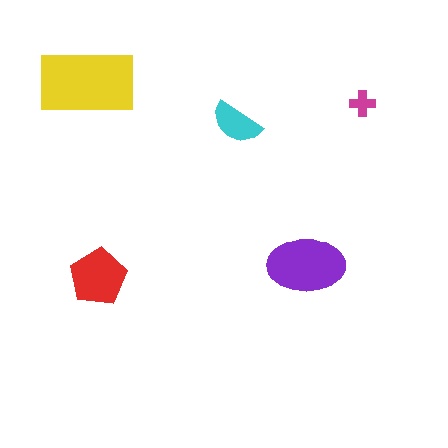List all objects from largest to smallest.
The yellow rectangle, the purple ellipse, the red pentagon, the cyan semicircle, the magenta cross.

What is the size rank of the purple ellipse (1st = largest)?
2nd.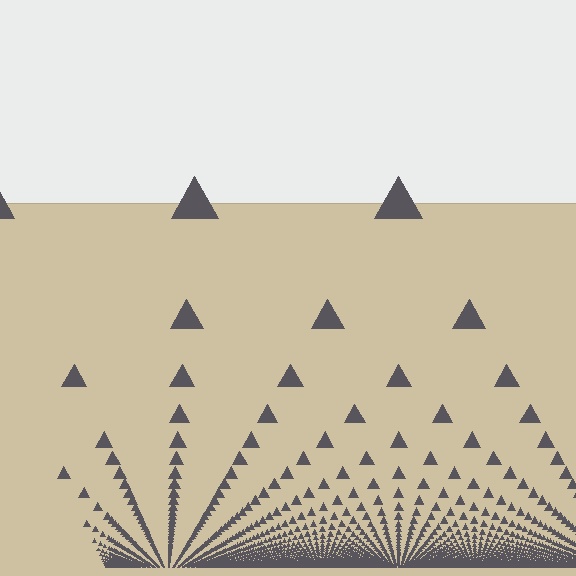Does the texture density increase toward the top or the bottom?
Density increases toward the bottom.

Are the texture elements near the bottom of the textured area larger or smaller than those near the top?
Smaller. The gradient is inverted — elements near the bottom are smaller and denser.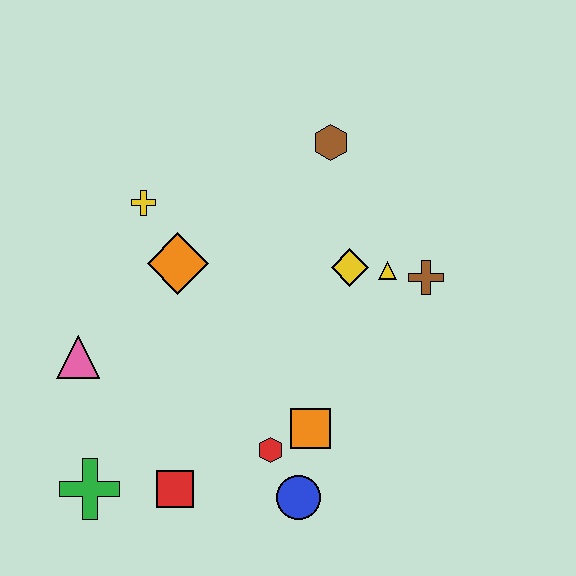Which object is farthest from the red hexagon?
The brown hexagon is farthest from the red hexagon.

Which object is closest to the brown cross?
The yellow triangle is closest to the brown cross.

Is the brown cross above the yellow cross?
No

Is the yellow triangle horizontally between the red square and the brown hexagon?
No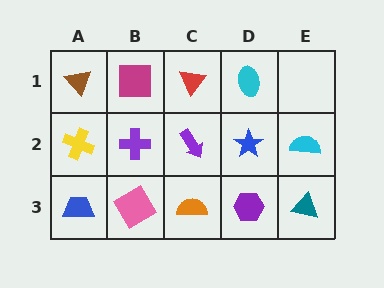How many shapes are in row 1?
4 shapes.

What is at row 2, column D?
A blue star.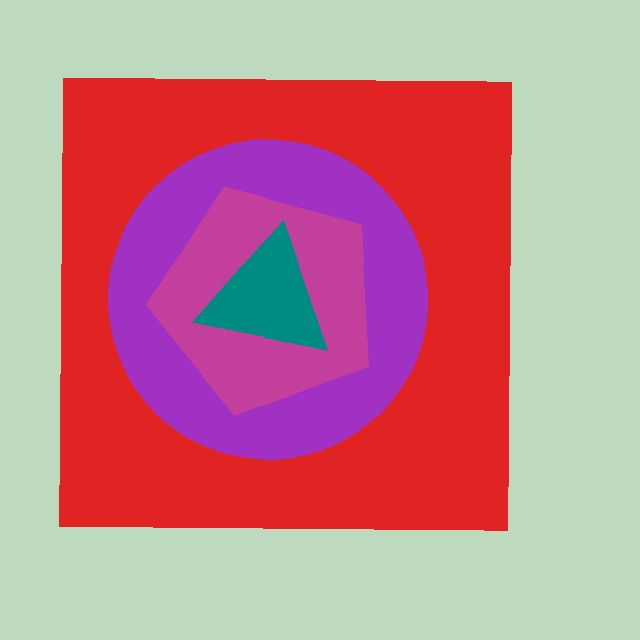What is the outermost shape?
The red square.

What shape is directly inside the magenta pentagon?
The teal triangle.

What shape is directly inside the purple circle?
The magenta pentagon.